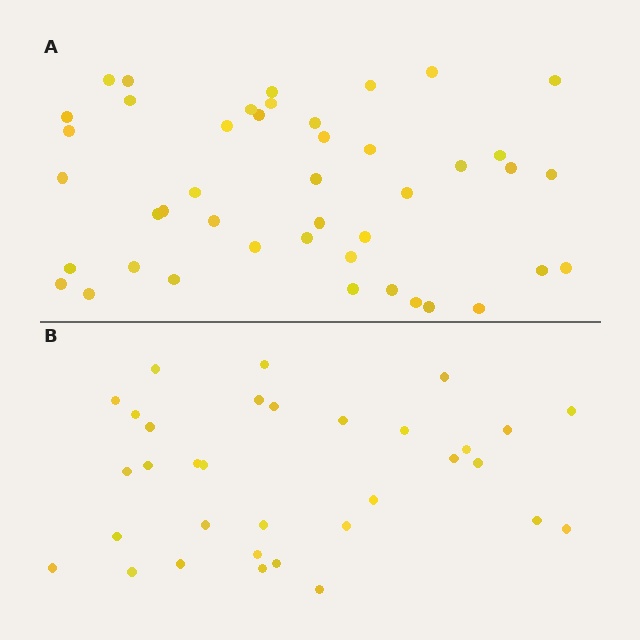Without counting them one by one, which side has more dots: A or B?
Region A (the top region) has more dots.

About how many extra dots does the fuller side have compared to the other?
Region A has roughly 12 or so more dots than region B.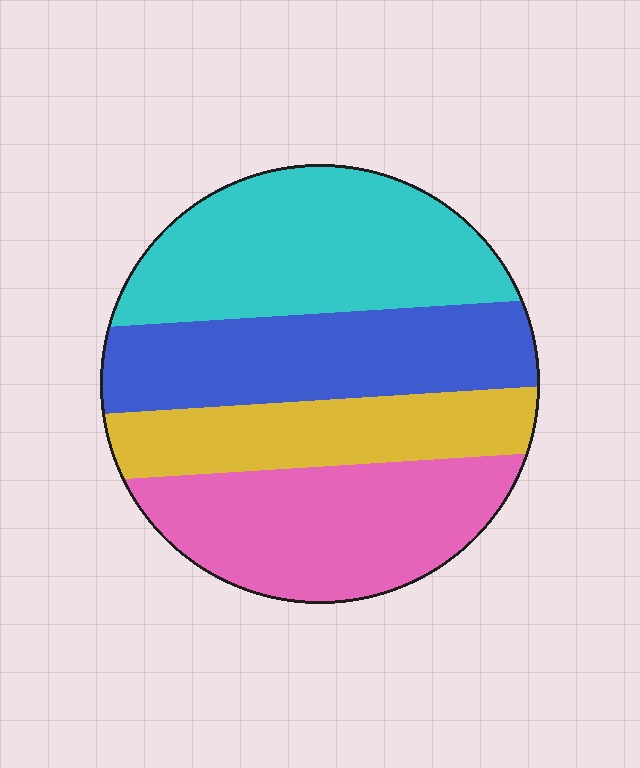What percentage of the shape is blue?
Blue takes up about one quarter (1/4) of the shape.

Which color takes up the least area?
Yellow, at roughly 20%.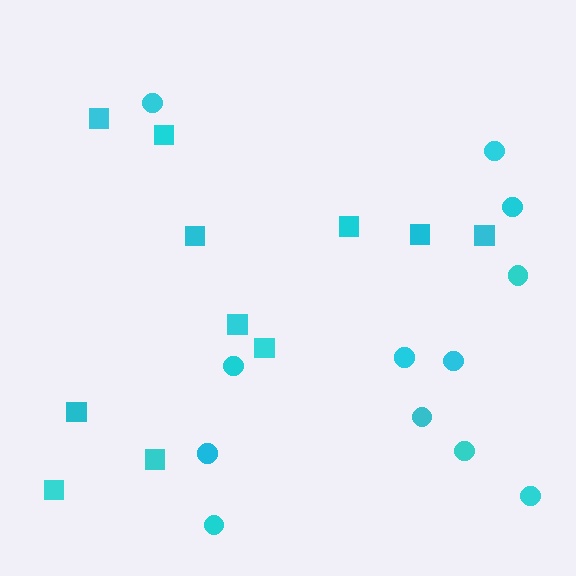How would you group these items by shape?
There are 2 groups: one group of squares (11) and one group of circles (12).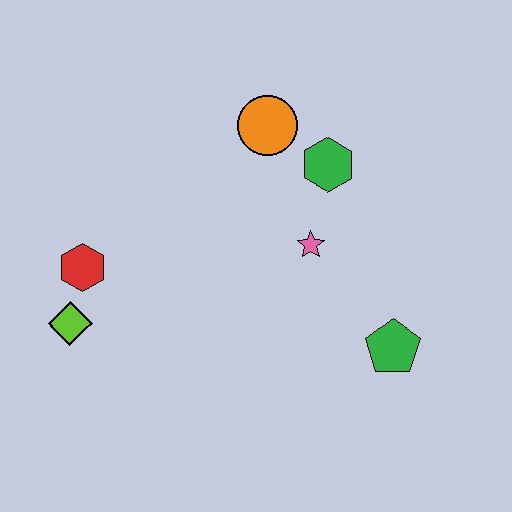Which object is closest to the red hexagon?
The lime diamond is closest to the red hexagon.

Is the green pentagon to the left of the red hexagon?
No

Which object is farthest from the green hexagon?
The lime diamond is farthest from the green hexagon.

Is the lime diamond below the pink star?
Yes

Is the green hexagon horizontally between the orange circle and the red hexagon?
No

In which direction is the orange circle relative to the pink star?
The orange circle is above the pink star.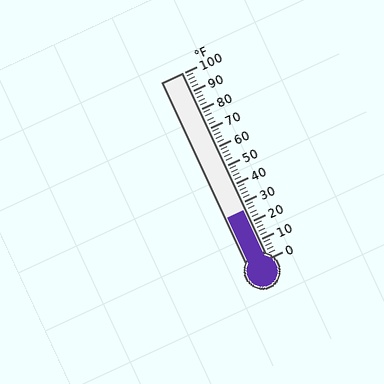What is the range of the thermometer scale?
The thermometer scale ranges from 0°F to 100°F.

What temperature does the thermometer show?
The thermometer shows approximately 26°F.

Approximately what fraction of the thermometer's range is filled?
The thermometer is filled to approximately 25% of its range.